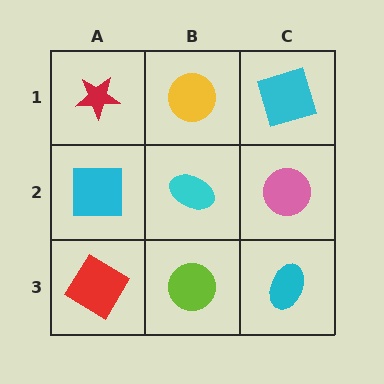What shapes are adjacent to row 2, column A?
A red star (row 1, column A), a red diamond (row 3, column A), a cyan ellipse (row 2, column B).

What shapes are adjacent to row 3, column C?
A pink circle (row 2, column C), a lime circle (row 3, column B).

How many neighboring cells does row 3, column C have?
2.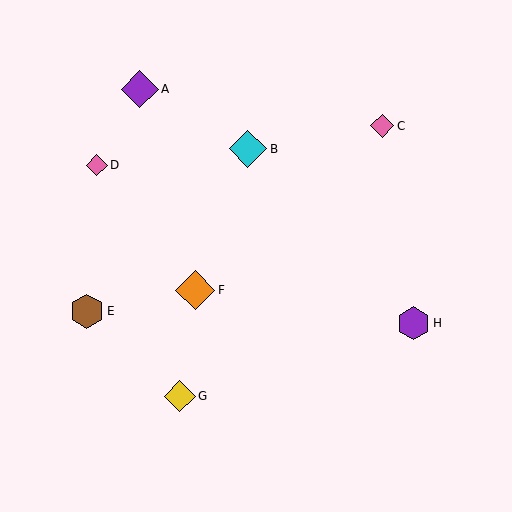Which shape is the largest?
The orange diamond (labeled F) is the largest.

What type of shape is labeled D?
Shape D is a pink diamond.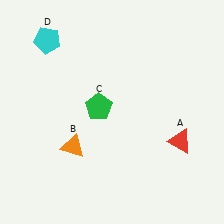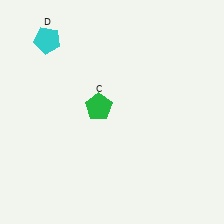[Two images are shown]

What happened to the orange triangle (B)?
The orange triangle (B) was removed in Image 2. It was in the bottom-left area of Image 1.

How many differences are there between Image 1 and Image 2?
There are 2 differences between the two images.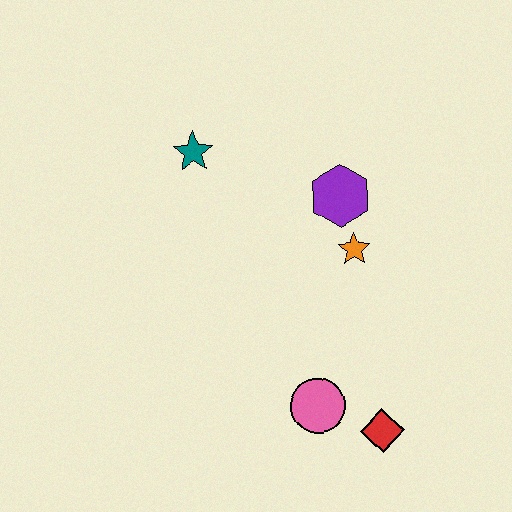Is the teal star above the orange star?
Yes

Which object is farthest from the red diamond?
The teal star is farthest from the red diamond.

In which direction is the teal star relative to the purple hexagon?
The teal star is to the left of the purple hexagon.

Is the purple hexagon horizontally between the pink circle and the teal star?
No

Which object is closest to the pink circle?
The red diamond is closest to the pink circle.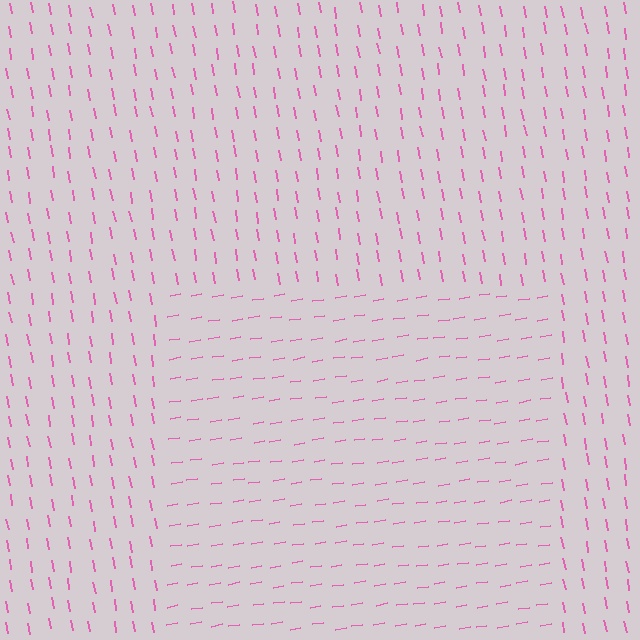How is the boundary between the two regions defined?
The boundary is defined purely by a change in line orientation (approximately 89 degrees difference). All lines are the same color and thickness.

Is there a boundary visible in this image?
Yes, there is a texture boundary formed by a change in line orientation.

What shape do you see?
I see a rectangle.